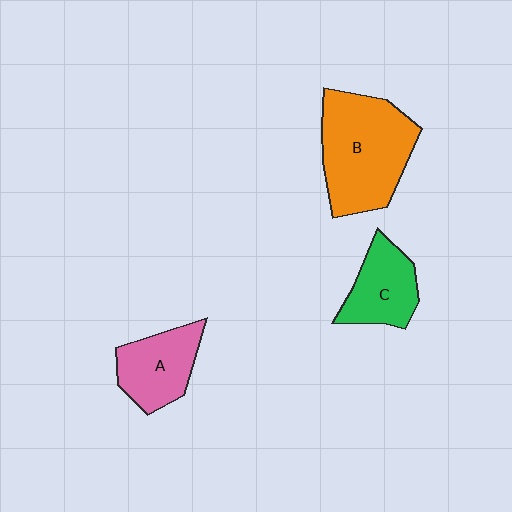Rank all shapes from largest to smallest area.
From largest to smallest: B (orange), A (pink), C (green).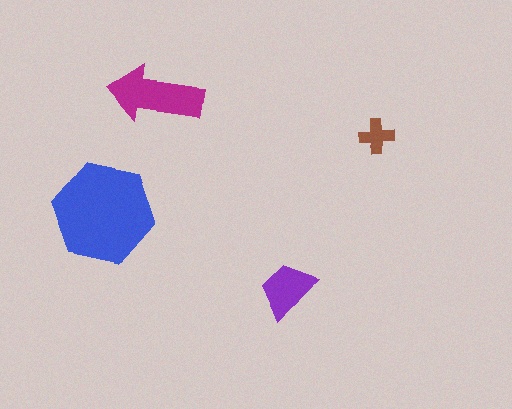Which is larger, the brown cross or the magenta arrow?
The magenta arrow.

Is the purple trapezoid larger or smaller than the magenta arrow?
Smaller.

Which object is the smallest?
The brown cross.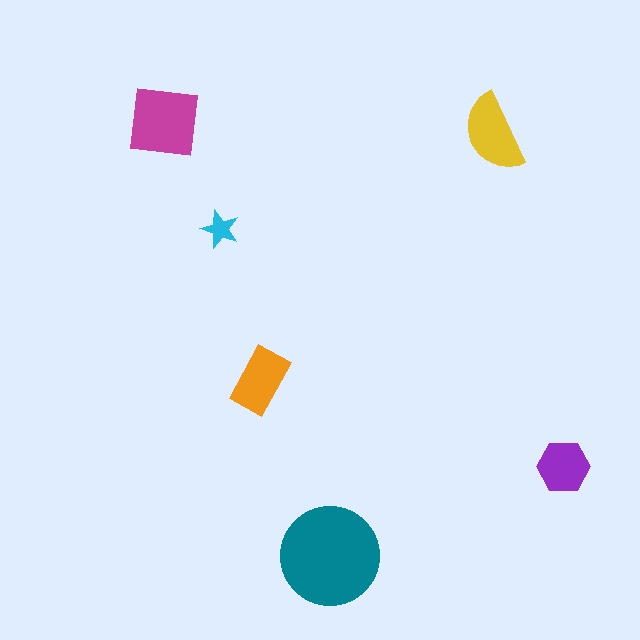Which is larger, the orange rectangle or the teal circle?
The teal circle.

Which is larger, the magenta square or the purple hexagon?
The magenta square.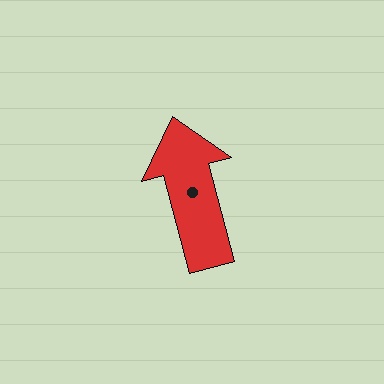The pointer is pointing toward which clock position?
Roughly 12 o'clock.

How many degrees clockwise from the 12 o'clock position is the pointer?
Approximately 345 degrees.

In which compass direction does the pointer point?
North.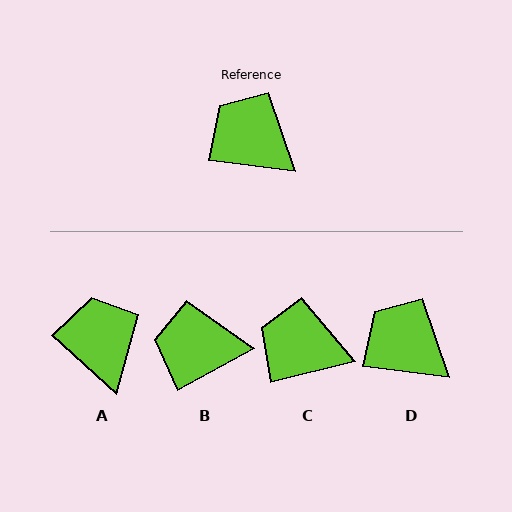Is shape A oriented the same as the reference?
No, it is off by about 35 degrees.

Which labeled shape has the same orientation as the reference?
D.